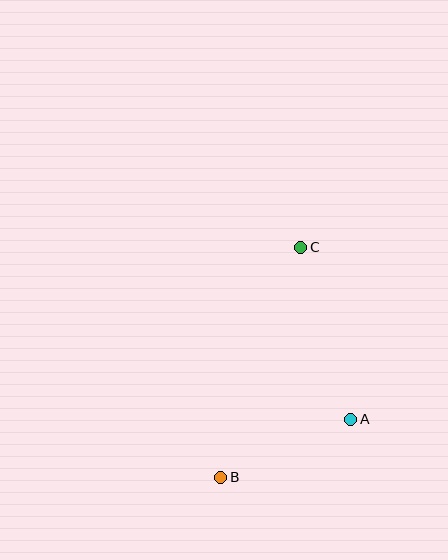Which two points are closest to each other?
Points A and B are closest to each other.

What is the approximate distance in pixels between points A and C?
The distance between A and C is approximately 179 pixels.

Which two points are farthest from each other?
Points B and C are farthest from each other.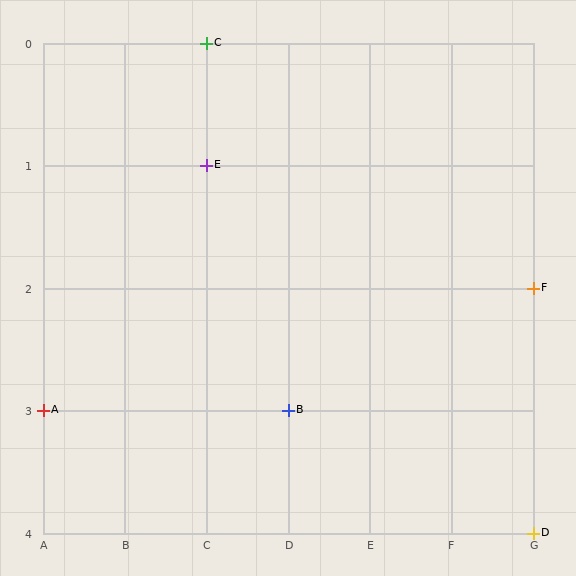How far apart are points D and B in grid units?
Points D and B are 3 columns and 1 row apart (about 3.2 grid units diagonally).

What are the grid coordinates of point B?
Point B is at grid coordinates (D, 3).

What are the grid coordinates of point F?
Point F is at grid coordinates (G, 2).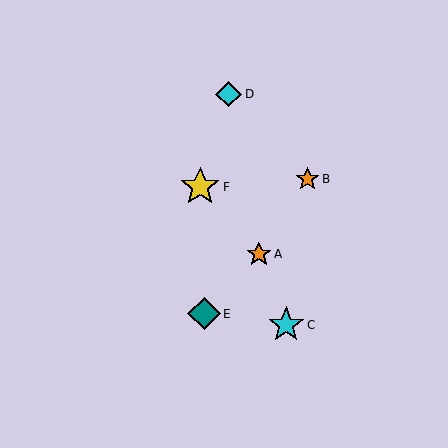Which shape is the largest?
The yellow star (labeled F) is the largest.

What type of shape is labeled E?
Shape E is a teal diamond.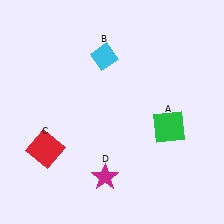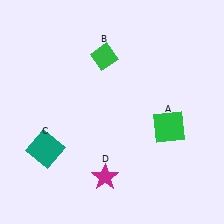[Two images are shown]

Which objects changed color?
B changed from cyan to green. C changed from red to teal.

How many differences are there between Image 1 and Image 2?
There are 2 differences between the two images.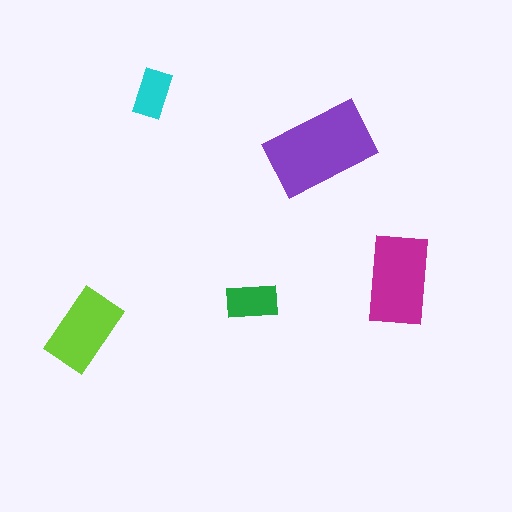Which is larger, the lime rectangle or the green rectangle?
The lime one.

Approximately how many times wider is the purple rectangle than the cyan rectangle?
About 2 times wider.